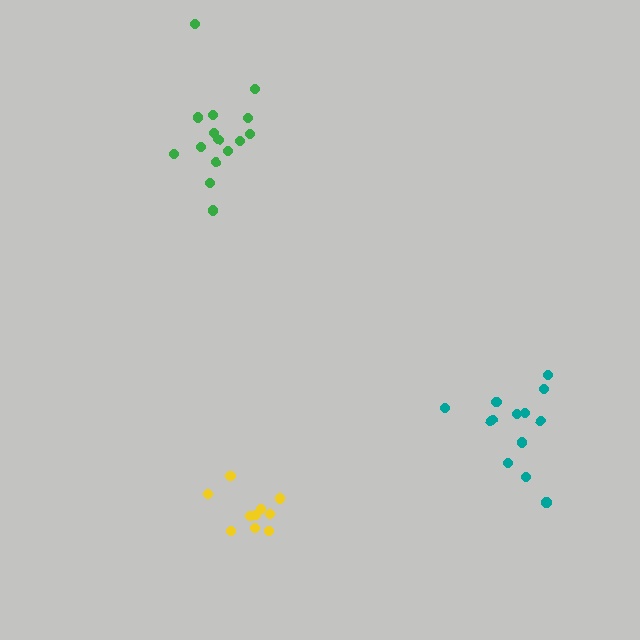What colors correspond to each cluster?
The clusters are colored: green, yellow, teal.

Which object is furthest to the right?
The teal cluster is rightmost.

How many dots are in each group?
Group 1: 15 dots, Group 2: 10 dots, Group 3: 13 dots (38 total).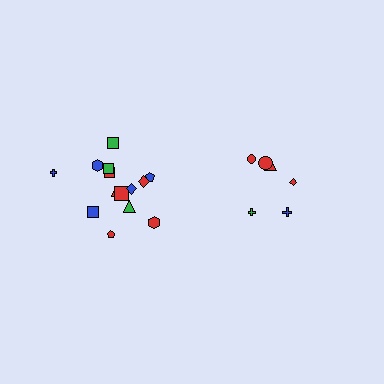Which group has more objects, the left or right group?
The left group.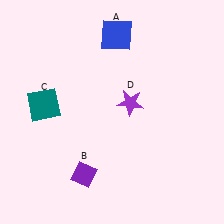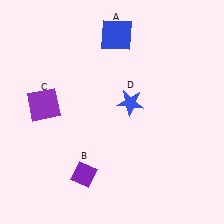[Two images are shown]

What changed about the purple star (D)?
In Image 1, D is purple. In Image 2, it changed to blue.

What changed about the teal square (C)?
In Image 1, C is teal. In Image 2, it changed to purple.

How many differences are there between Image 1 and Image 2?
There are 2 differences between the two images.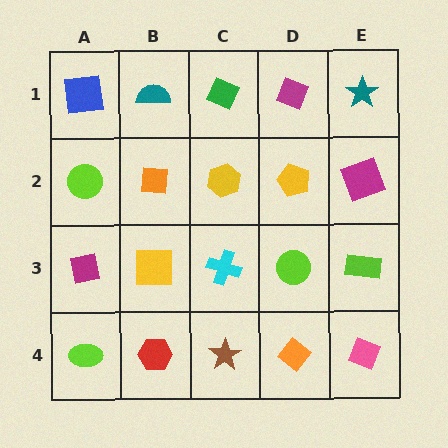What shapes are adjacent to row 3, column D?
A yellow pentagon (row 2, column D), an orange diamond (row 4, column D), a cyan cross (row 3, column C), a lime rectangle (row 3, column E).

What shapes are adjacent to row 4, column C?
A cyan cross (row 3, column C), a red hexagon (row 4, column B), an orange diamond (row 4, column D).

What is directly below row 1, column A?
A lime circle.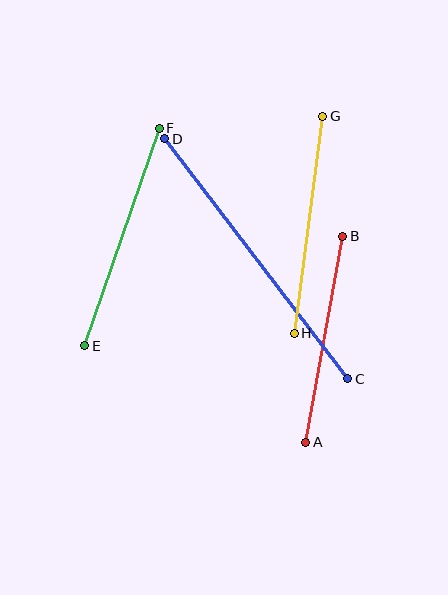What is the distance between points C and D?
The distance is approximately 302 pixels.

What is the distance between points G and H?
The distance is approximately 219 pixels.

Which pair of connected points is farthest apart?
Points C and D are farthest apart.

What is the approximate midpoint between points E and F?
The midpoint is at approximately (122, 237) pixels.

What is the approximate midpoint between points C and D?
The midpoint is at approximately (256, 259) pixels.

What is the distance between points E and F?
The distance is approximately 230 pixels.